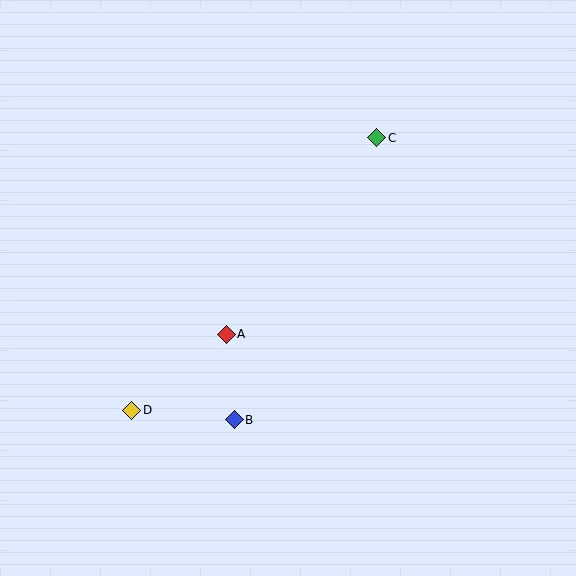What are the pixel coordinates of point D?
Point D is at (132, 410).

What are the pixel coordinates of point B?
Point B is at (234, 420).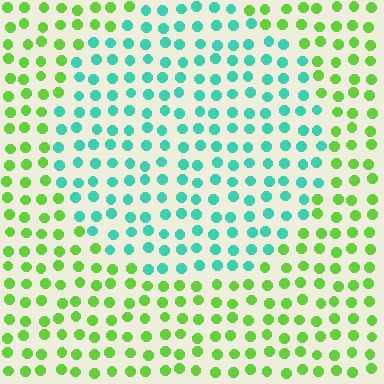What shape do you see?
I see a circle.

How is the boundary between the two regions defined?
The boundary is defined purely by a slight shift in hue (about 62 degrees). Spacing, size, and orientation are identical on both sides.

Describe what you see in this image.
The image is filled with small lime elements in a uniform arrangement. A circle-shaped region is visible where the elements are tinted to a slightly different hue, forming a subtle color boundary.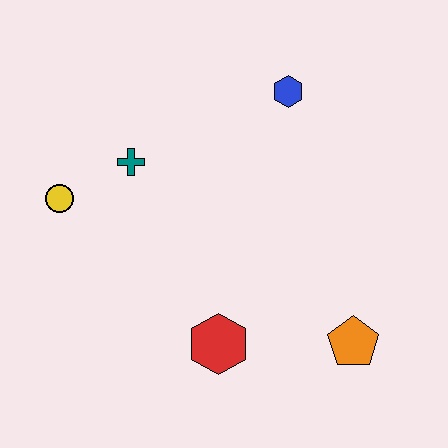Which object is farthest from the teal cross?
The orange pentagon is farthest from the teal cross.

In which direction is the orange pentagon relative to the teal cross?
The orange pentagon is to the right of the teal cross.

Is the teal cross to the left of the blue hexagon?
Yes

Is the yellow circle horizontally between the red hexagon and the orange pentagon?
No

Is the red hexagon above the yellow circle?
No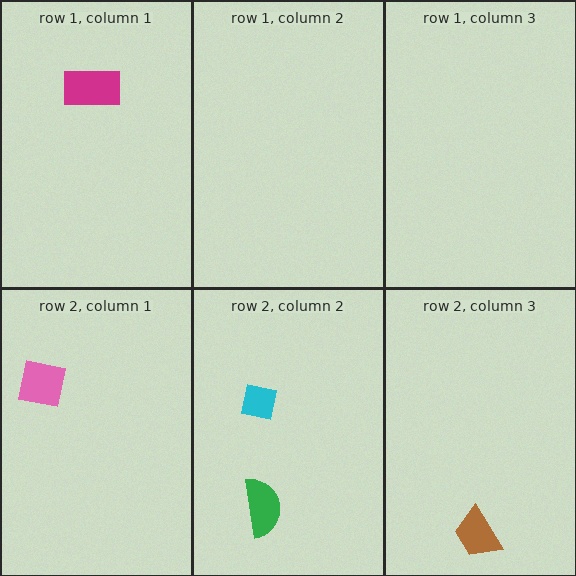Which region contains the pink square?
The row 2, column 1 region.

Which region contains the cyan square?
The row 2, column 2 region.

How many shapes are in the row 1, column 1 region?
1.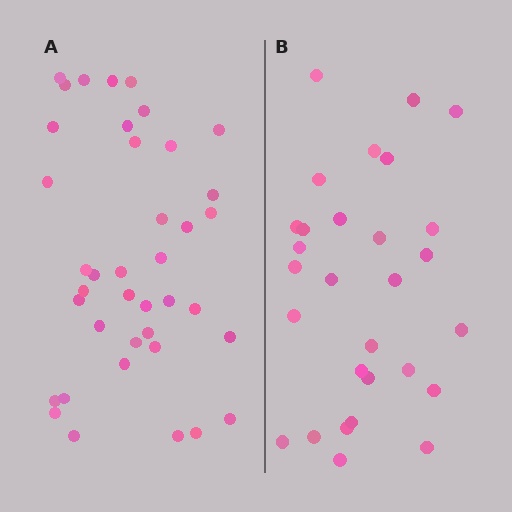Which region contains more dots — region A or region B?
Region A (the left region) has more dots.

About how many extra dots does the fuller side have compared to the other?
Region A has roughly 10 or so more dots than region B.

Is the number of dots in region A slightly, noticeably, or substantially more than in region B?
Region A has noticeably more, but not dramatically so. The ratio is roughly 1.3 to 1.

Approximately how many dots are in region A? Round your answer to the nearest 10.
About 40 dots. (The exact count is 39, which rounds to 40.)